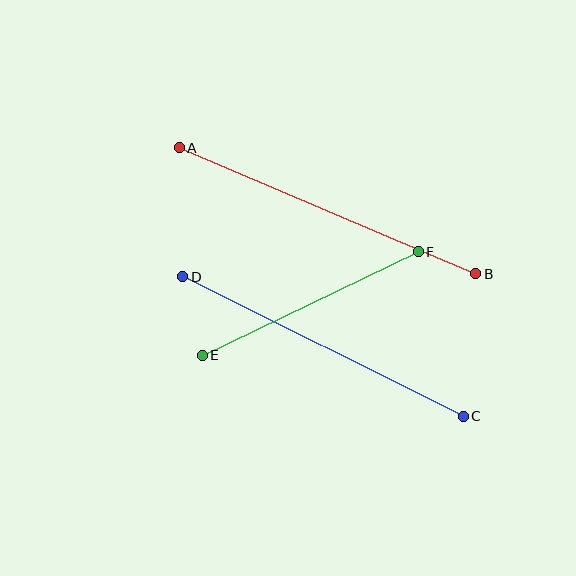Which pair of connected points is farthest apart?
Points A and B are farthest apart.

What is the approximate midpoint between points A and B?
The midpoint is at approximately (327, 211) pixels.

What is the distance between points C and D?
The distance is approximately 313 pixels.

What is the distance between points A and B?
The distance is approximately 322 pixels.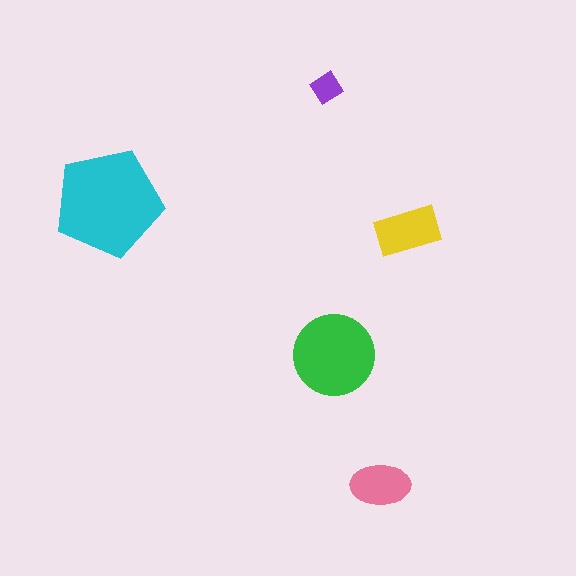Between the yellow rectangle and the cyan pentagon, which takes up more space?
The cyan pentagon.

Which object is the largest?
The cyan pentagon.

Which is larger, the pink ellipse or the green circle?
The green circle.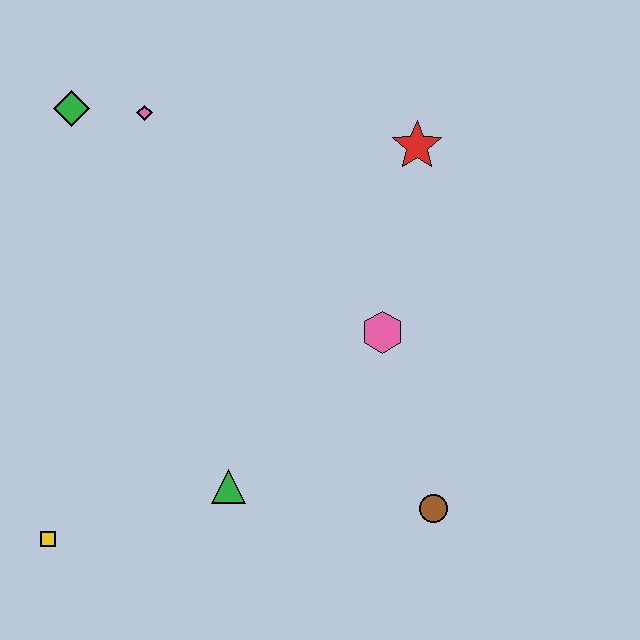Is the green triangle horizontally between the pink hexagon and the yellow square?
Yes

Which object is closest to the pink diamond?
The green diamond is closest to the pink diamond.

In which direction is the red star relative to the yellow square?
The red star is above the yellow square.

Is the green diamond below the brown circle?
No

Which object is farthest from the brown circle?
The green diamond is farthest from the brown circle.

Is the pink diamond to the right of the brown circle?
No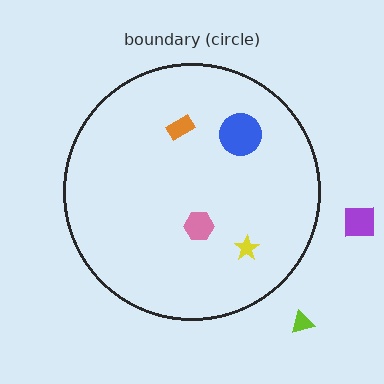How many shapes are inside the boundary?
4 inside, 2 outside.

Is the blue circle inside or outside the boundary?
Inside.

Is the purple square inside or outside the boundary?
Outside.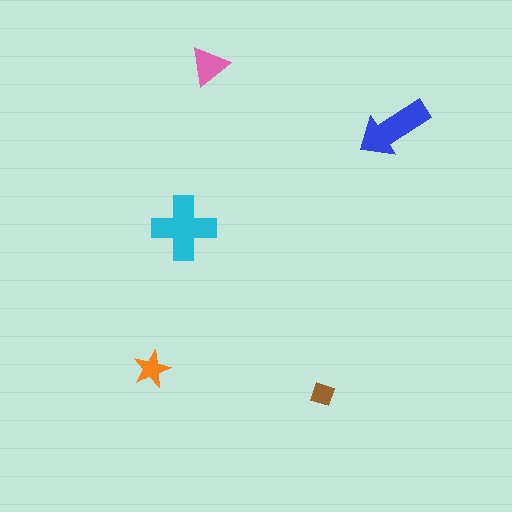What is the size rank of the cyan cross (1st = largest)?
1st.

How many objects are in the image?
There are 5 objects in the image.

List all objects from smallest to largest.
The brown diamond, the orange star, the pink triangle, the blue arrow, the cyan cross.